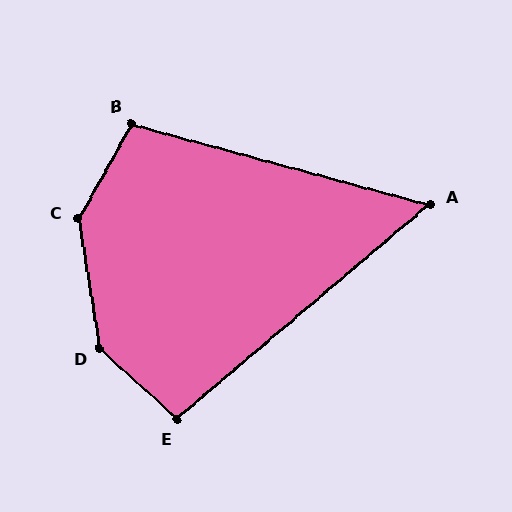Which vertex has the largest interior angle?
D, at approximately 142 degrees.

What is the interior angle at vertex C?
Approximately 141 degrees (obtuse).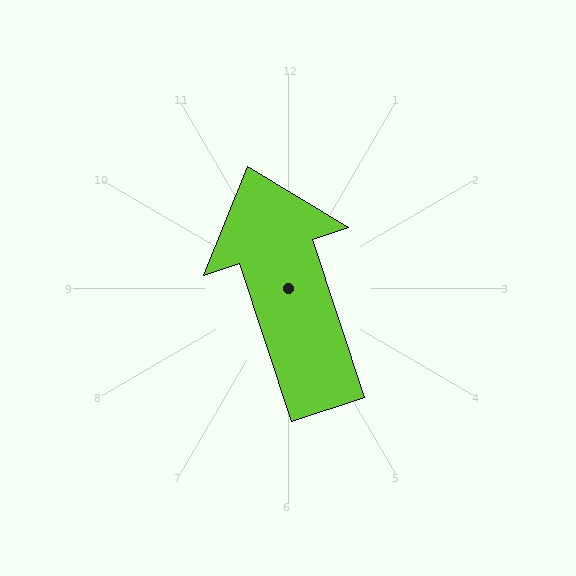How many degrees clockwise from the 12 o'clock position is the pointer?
Approximately 342 degrees.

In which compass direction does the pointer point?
North.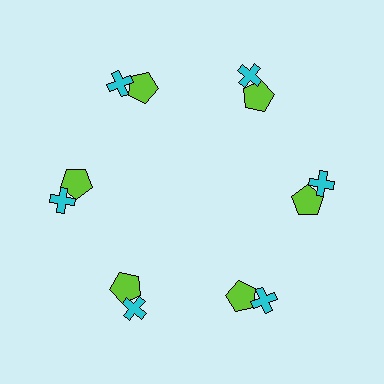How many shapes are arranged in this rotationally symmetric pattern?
There are 12 shapes, arranged in 6 groups of 2.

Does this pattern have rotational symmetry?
Yes, this pattern has 6-fold rotational symmetry. It looks the same after rotating 60 degrees around the center.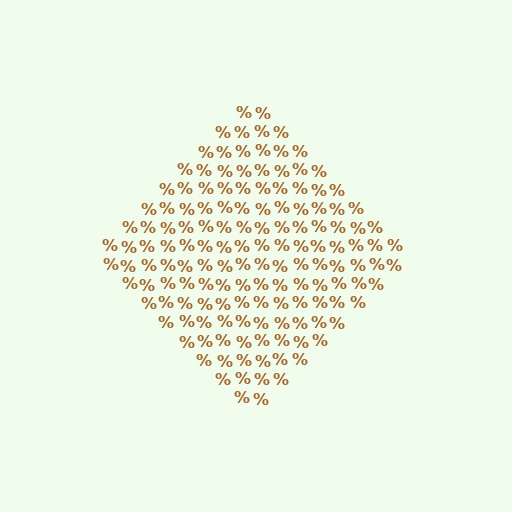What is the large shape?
The large shape is a diamond.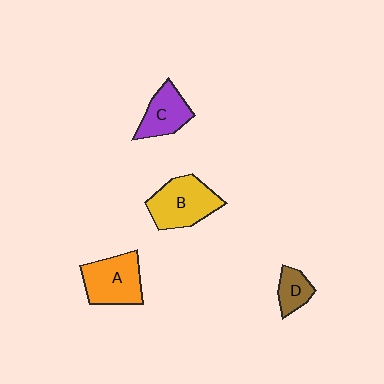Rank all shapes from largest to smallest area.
From largest to smallest: B (yellow), A (orange), C (purple), D (brown).